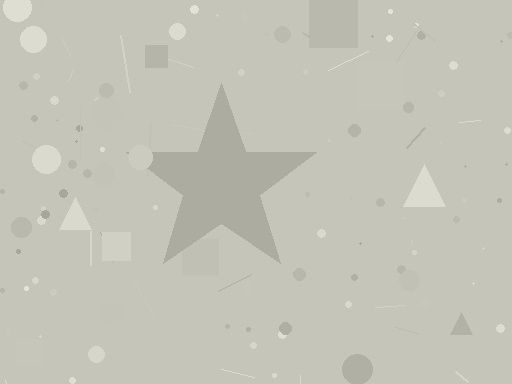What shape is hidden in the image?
A star is hidden in the image.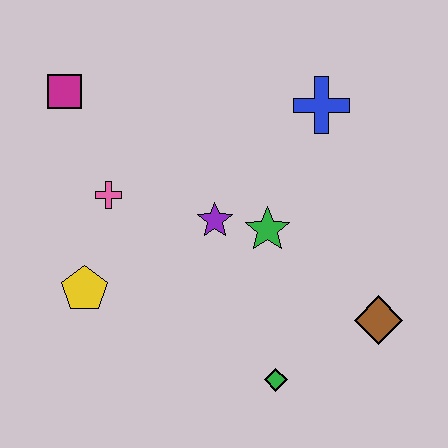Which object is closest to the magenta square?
The pink cross is closest to the magenta square.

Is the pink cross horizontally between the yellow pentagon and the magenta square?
No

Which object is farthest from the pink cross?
The brown diamond is farthest from the pink cross.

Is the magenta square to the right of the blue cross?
No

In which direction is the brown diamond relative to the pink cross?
The brown diamond is to the right of the pink cross.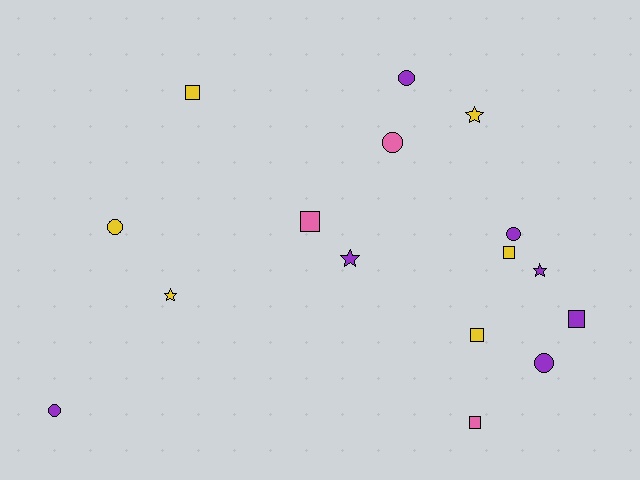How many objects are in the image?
There are 16 objects.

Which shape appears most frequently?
Circle, with 6 objects.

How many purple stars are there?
There are 2 purple stars.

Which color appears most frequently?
Purple, with 7 objects.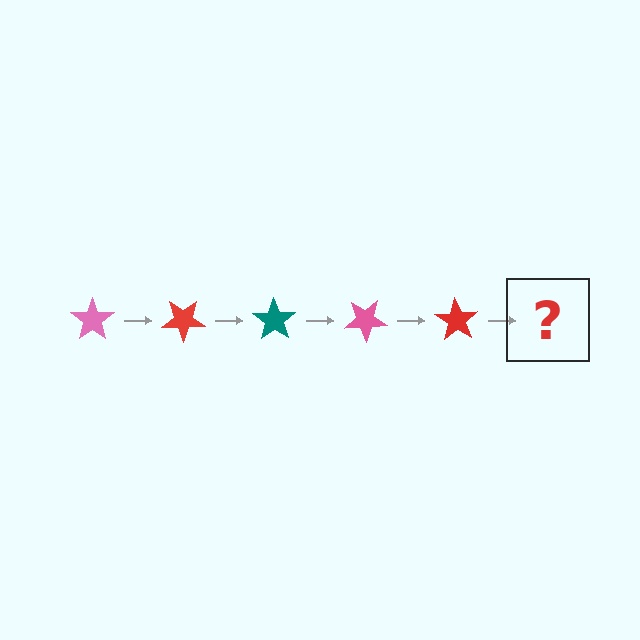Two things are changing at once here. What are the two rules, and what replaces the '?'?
The two rules are that it rotates 35 degrees each step and the color cycles through pink, red, and teal. The '?' should be a teal star, rotated 175 degrees from the start.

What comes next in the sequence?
The next element should be a teal star, rotated 175 degrees from the start.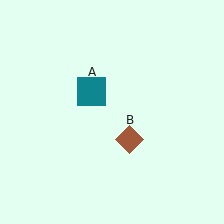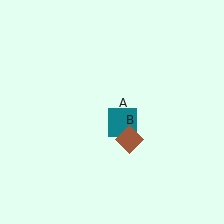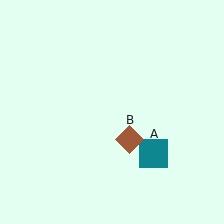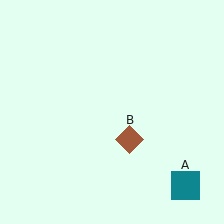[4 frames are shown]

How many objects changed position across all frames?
1 object changed position: teal square (object A).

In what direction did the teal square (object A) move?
The teal square (object A) moved down and to the right.